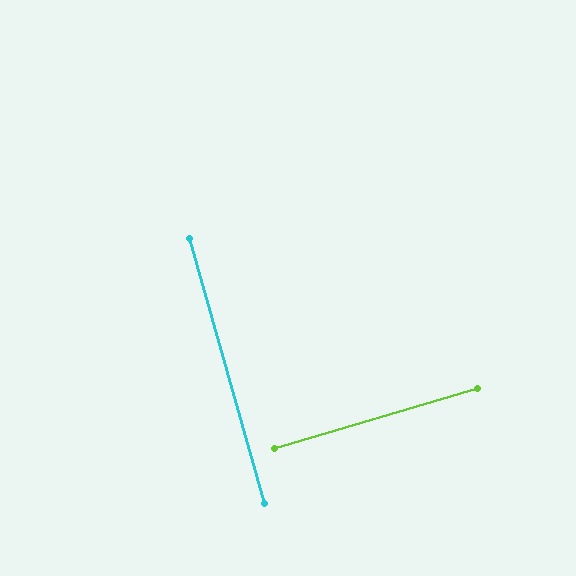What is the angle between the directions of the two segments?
Approximately 89 degrees.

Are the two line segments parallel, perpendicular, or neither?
Perpendicular — they meet at approximately 89°.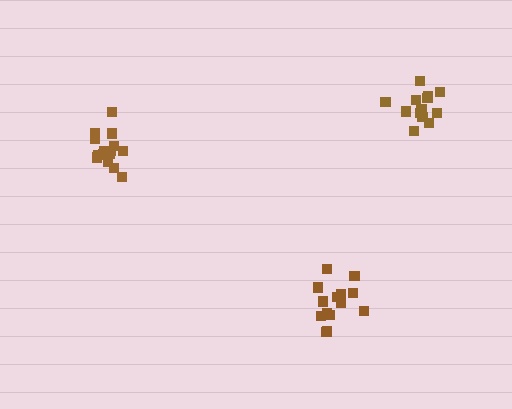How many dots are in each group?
Group 1: 14 dots, Group 2: 15 dots, Group 3: 13 dots (42 total).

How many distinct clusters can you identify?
There are 3 distinct clusters.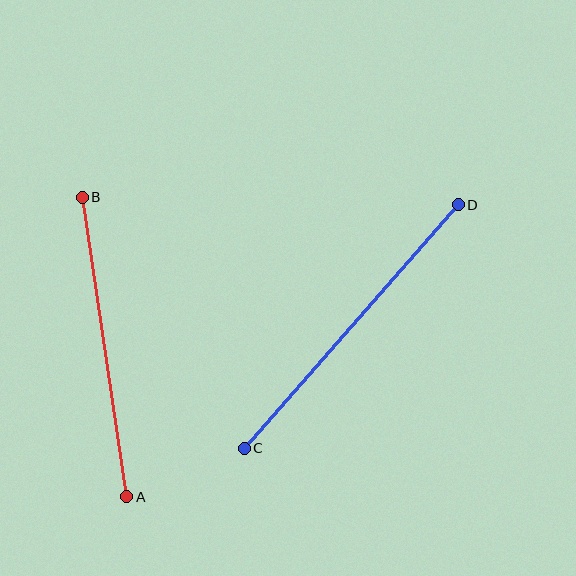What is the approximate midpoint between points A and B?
The midpoint is at approximately (105, 347) pixels.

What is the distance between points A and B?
The distance is approximately 303 pixels.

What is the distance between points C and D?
The distance is approximately 324 pixels.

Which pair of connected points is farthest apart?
Points C and D are farthest apart.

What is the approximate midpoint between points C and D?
The midpoint is at approximately (351, 327) pixels.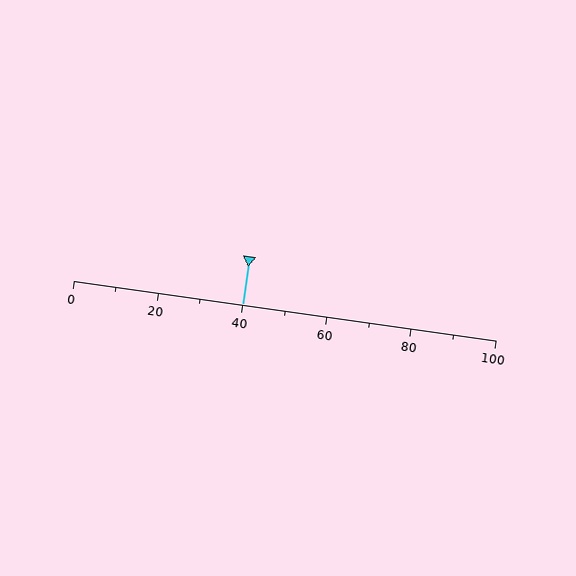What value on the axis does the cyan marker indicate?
The marker indicates approximately 40.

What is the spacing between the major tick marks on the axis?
The major ticks are spaced 20 apart.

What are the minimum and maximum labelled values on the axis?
The axis runs from 0 to 100.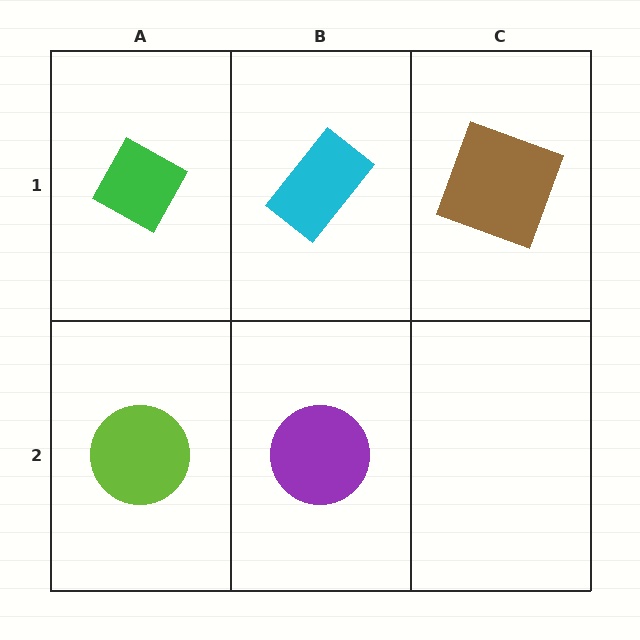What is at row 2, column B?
A purple circle.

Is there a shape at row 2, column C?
No, that cell is empty.